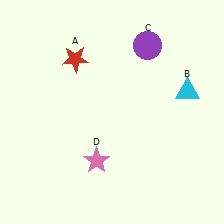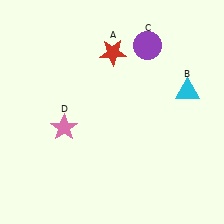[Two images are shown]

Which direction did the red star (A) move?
The red star (A) moved right.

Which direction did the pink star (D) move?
The pink star (D) moved up.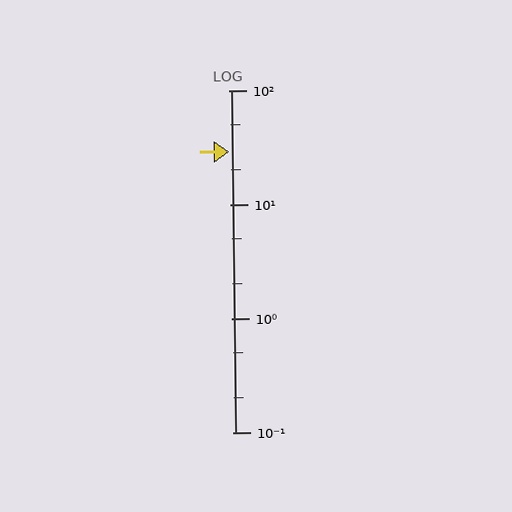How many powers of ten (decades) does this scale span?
The scale spans 3 decades, from 0.1 to 100.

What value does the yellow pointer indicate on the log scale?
The pointer indicates approximately 29.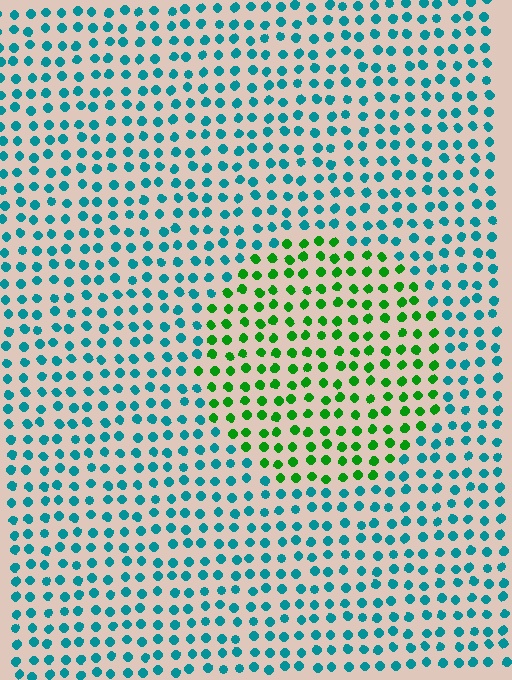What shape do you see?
I see a circle.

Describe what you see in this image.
The image is filled with small teal elements in a uniform arrangement. A circle-shaped region is visible where the elements are tinted to a slightly different hue, forming a subtle color boundary.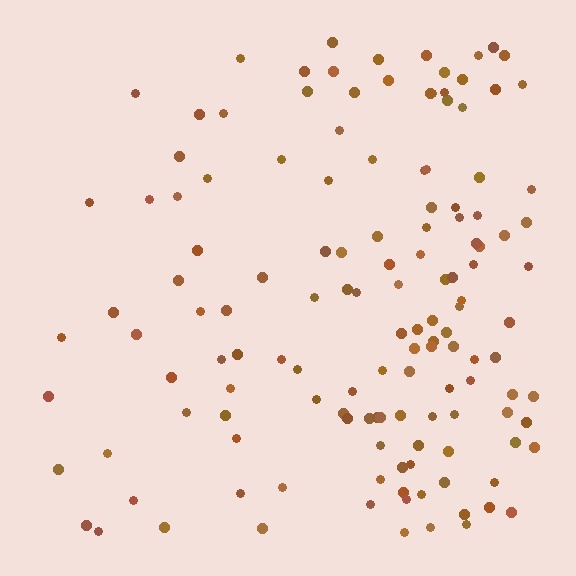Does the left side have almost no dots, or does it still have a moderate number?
Still a moderate number, just noticeably fewer than the right.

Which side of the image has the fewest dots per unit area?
The left.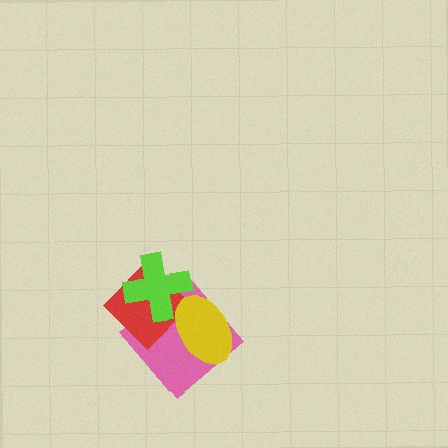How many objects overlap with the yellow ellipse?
3 objects overlap with the yellow ellipse.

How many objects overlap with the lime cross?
3 objects overlap with the lime cross.